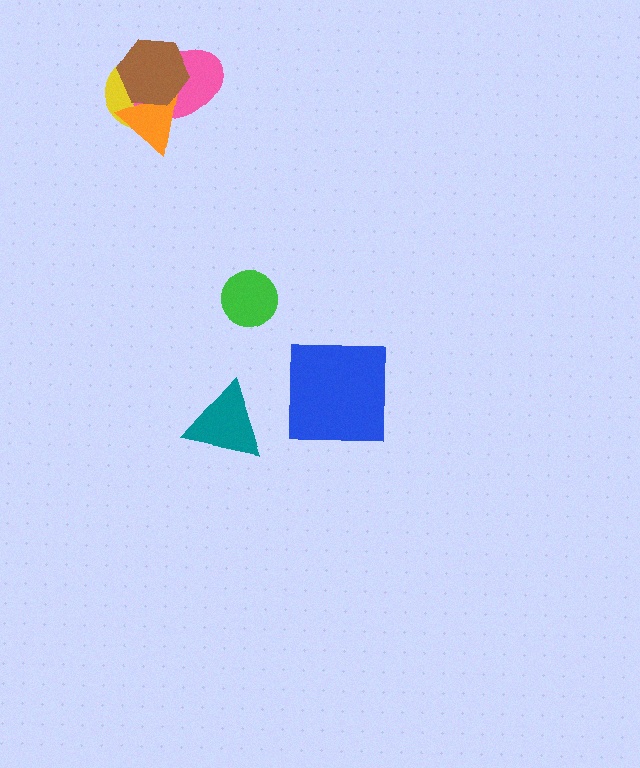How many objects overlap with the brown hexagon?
3 objects overlap with the brown hexagon.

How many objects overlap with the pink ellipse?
3 objects overlap with the pink ellipse.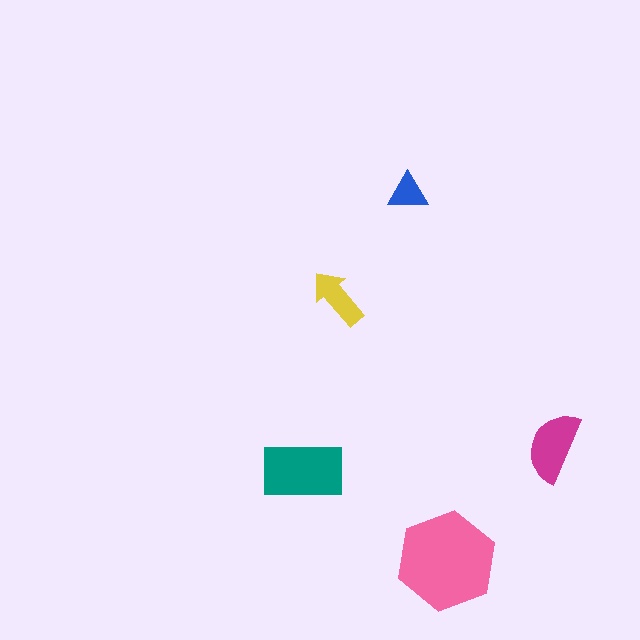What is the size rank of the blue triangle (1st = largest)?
5th.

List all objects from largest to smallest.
The pink hexagon, the teal rectangle, the magenta semicircle, the yellow arrow, the blue triangle.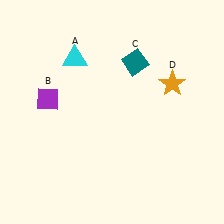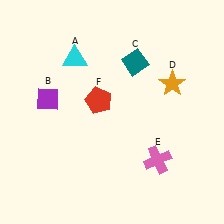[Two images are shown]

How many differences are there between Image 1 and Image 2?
There are 2 differences between the two images.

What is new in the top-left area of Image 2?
A red pentagon (F) was added in the top-left area of Image 2.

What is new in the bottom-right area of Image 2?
A pink cross (E) was added in the bottom-right area of Image 2.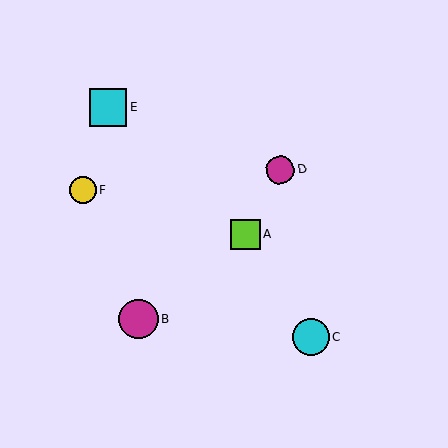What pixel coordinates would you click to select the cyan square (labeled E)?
Click at (108, 108) to select the cyan square E.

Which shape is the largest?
The magenta circle (labeled B) is the largest.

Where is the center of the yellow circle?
The center of the yellow circle is at (83, 190).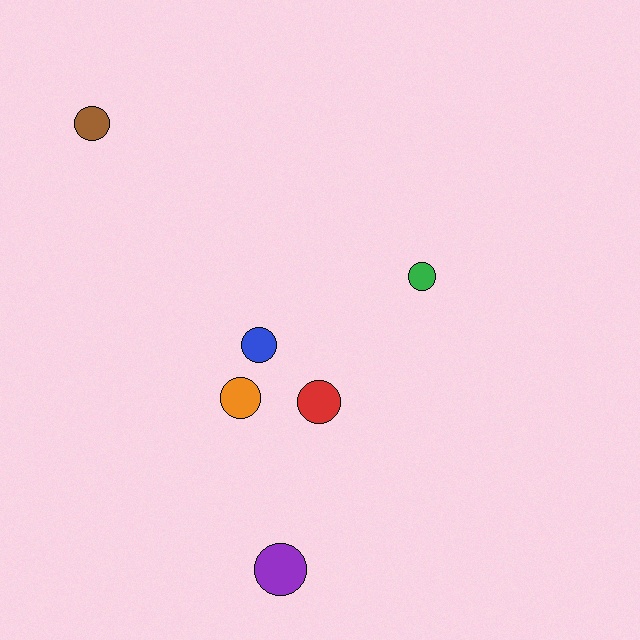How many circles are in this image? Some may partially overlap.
There are 6 circles.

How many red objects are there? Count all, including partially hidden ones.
There is 1 red object.